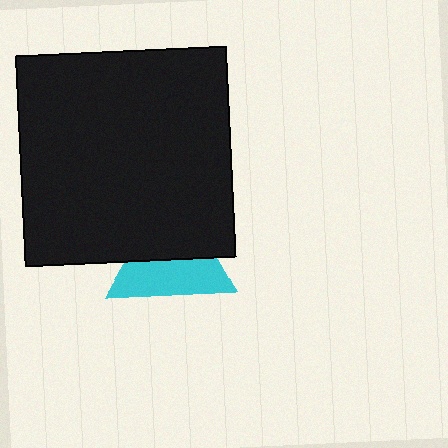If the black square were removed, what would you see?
You would see the complete cyan triangle.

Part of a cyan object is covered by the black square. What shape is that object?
It is a triangle.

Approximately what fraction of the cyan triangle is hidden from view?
Roughly 48% of the cyan triangle is hidden behind the black square.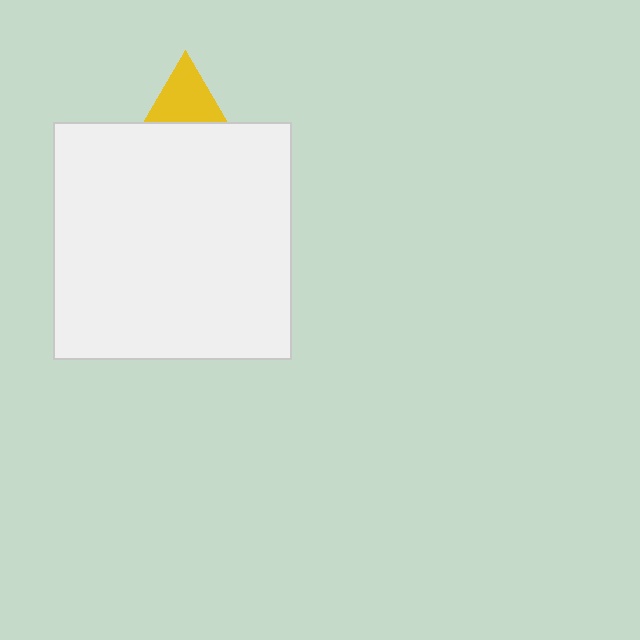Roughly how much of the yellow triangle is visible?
About half of it is visible (roughly 48%).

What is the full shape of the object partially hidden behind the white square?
The partially hidden object is a yellow triangle.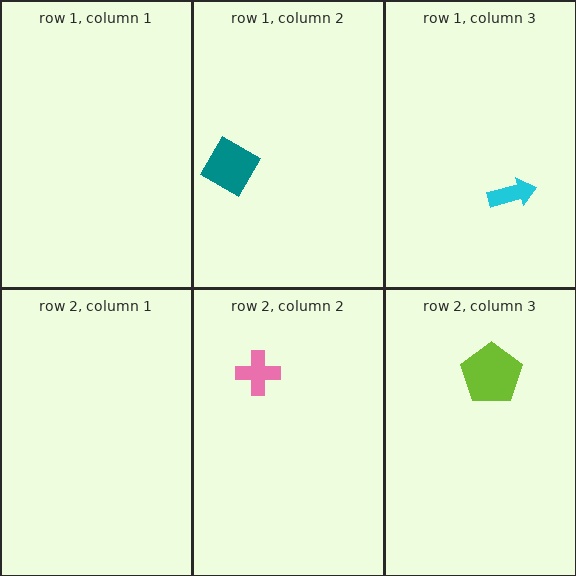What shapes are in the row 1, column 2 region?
The teal square.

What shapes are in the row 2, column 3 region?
The lime pentagon.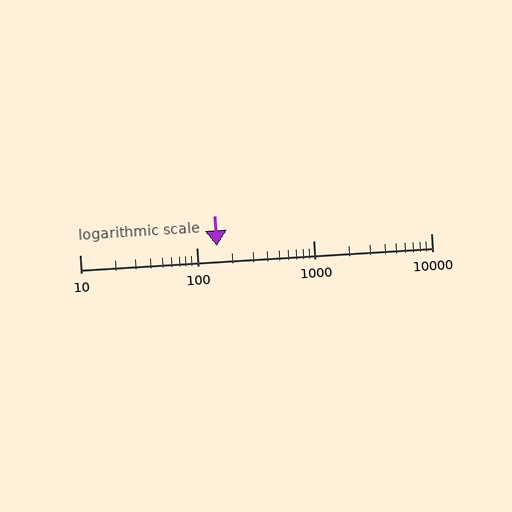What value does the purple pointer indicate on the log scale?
The pointer indicates approximately 150.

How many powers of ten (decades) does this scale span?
The scale spans 3 decades, from 10 to 10000.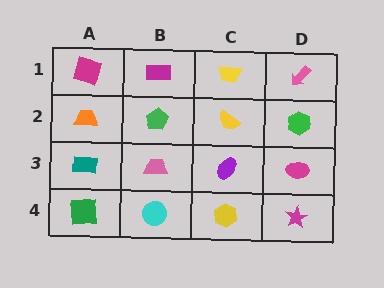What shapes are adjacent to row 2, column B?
A magenta rectangle (row 1, column B), a pink trapezoid (row 3, column B), an orange trapezoid (row 2, column A), a yellow semicircle (row 2, column C).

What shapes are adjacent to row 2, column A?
A magenta square (row 1, column A), a teal rectangle (row 3, column A), a green pentagon (row 2, column B).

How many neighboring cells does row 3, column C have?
4.